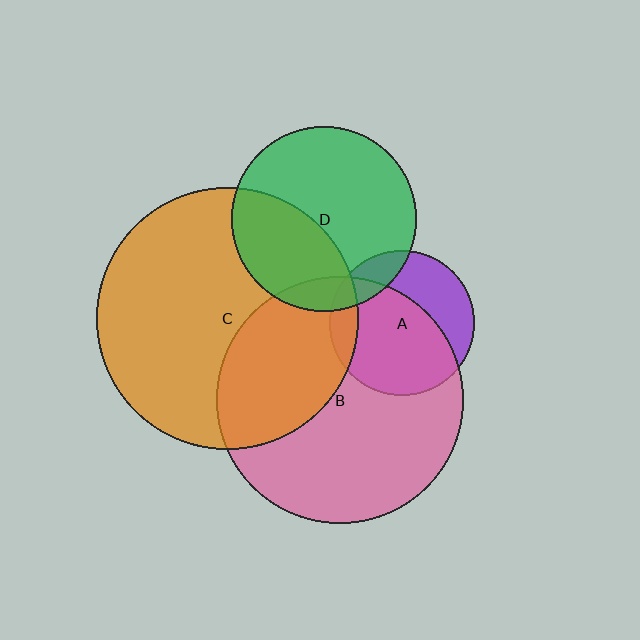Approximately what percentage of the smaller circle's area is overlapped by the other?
Approximately 35%.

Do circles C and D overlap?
Yes.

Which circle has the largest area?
Circle C (orange).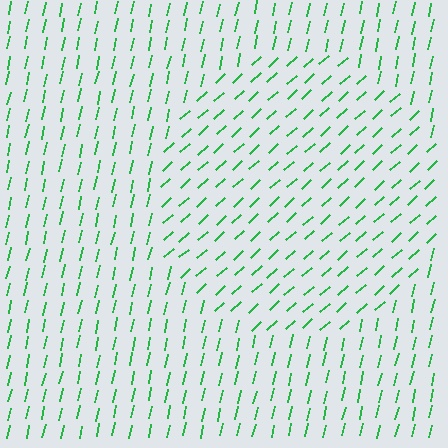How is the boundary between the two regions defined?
The boundary is defined purely by a change in line orientation (approximately 36 degrees difference). All lines are the same color and thickness.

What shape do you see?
I see a circle.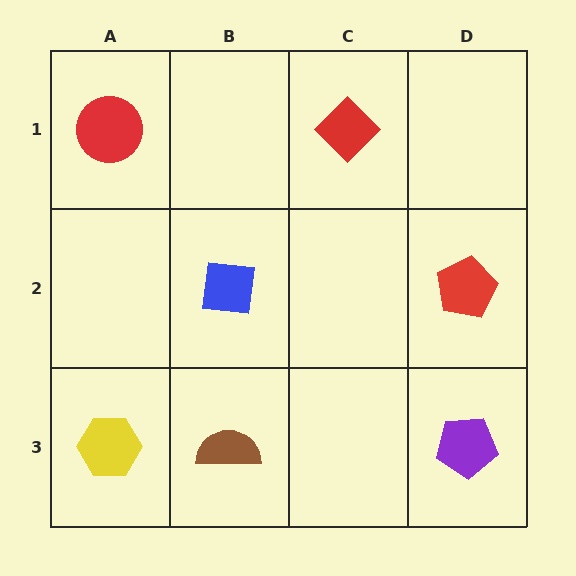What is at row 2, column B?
A blue square.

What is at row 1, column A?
A red circle.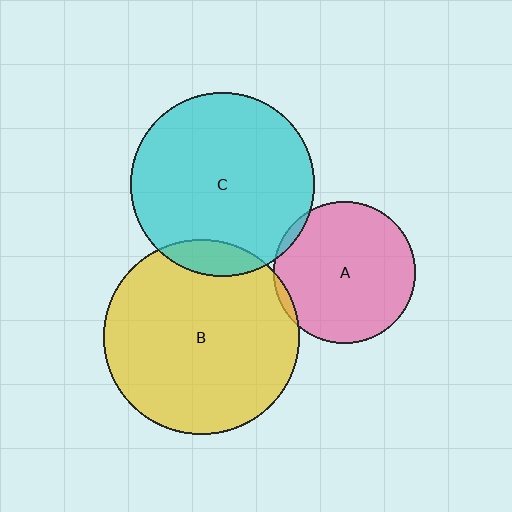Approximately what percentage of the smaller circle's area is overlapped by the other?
Approximately 5%.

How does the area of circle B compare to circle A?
Approximately 1.9 times.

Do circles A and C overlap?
Yes.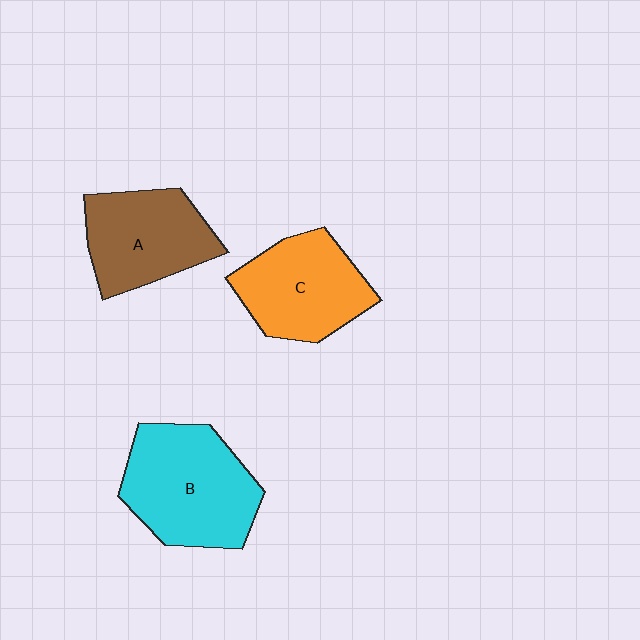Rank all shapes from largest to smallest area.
From largest to smallest: B (cyan), C (orange), A (brown).